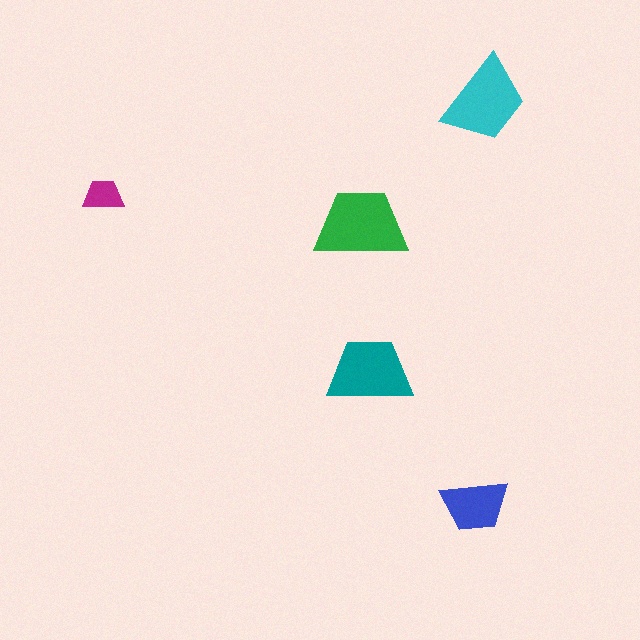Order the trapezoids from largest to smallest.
the green one, the cyan one, the teal one, the blue one, the magenta one.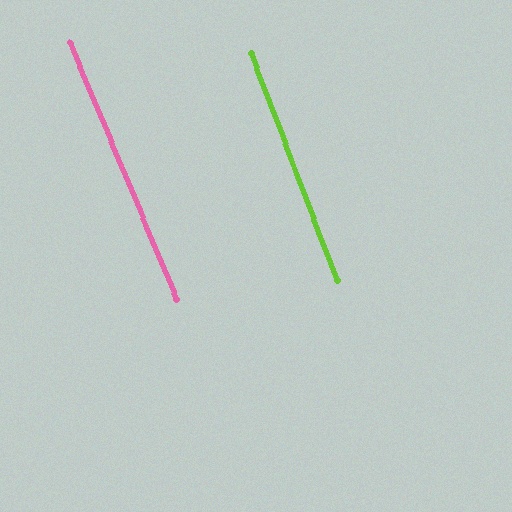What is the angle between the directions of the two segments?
Approximately 2 degrees.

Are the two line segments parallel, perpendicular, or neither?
Parallel — their directions differ by only 1.9°.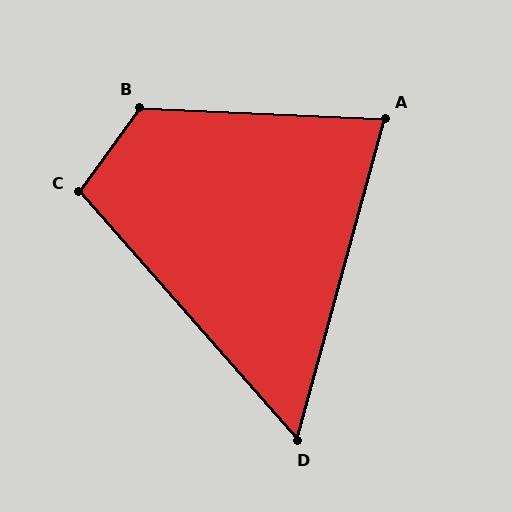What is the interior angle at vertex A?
Approximately 77 degrees (acute).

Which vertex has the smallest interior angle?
D, at approximately 57 degrees.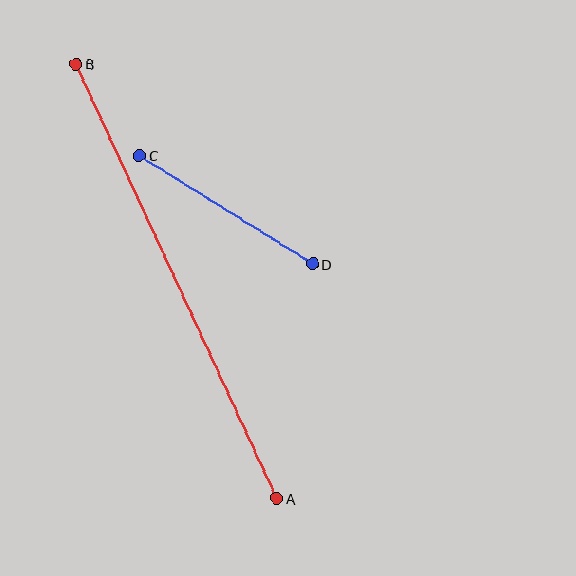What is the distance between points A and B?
The distance is approximately 479 pixels.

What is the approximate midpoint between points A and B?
The midpoint is at approximately (177, 281) pixels.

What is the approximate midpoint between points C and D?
The midpoint is at approximately (226, 210) pixels.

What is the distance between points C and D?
The distance is approximately 205 pixels.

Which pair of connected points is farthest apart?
Points A and B are farthest apart.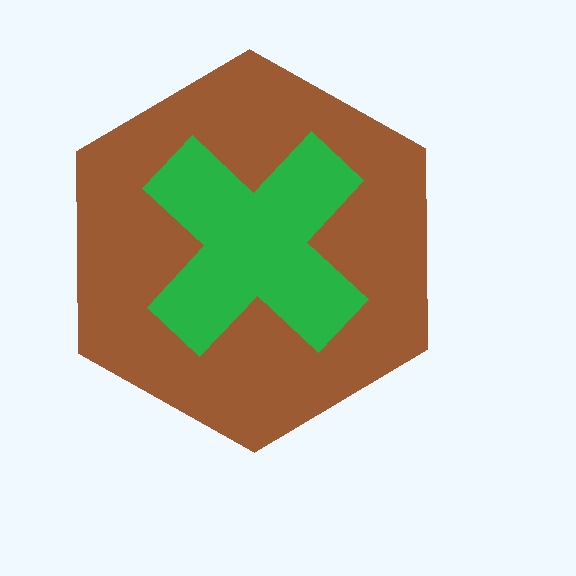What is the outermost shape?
The brown hexagon.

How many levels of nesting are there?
2.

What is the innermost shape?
The green cross.